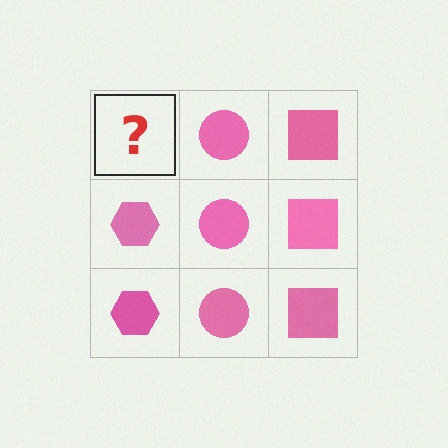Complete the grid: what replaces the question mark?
The question mark should be replaced with a pink hexagon.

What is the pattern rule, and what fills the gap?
The rule is that each column has a consistent shape. The gap should be filled with a pink hexagon.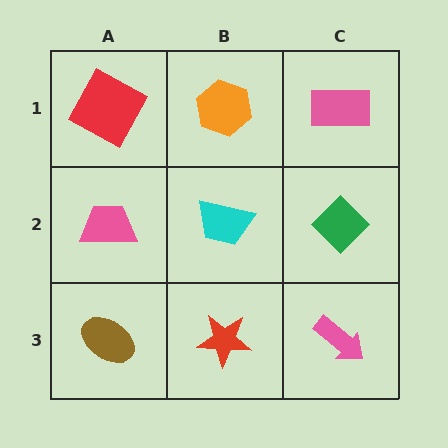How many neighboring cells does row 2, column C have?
3.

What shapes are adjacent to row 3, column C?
A green diamond (row 2, column C), a red star (row 3, column B).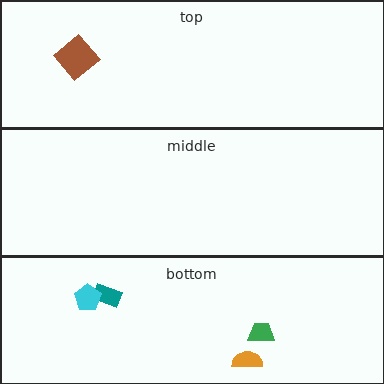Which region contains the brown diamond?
The top region.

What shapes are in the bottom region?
The green trapezoid, the teal rectangle, the cyan pentagon, the orange semicircle.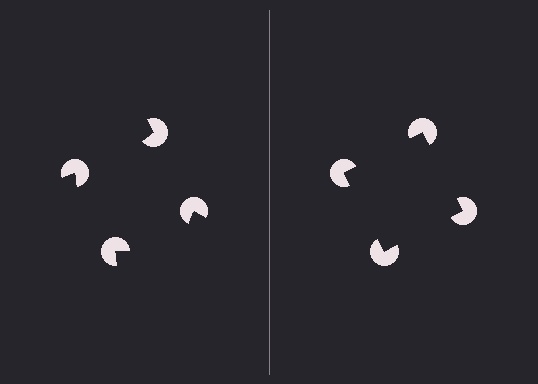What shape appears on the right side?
An illusory square.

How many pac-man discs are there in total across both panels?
8 — 4 on each side.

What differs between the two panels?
The pac-man discs are positioned identically on both sides; only the wedge orientations differ. On the right they align to a square; on the left they are misaligned.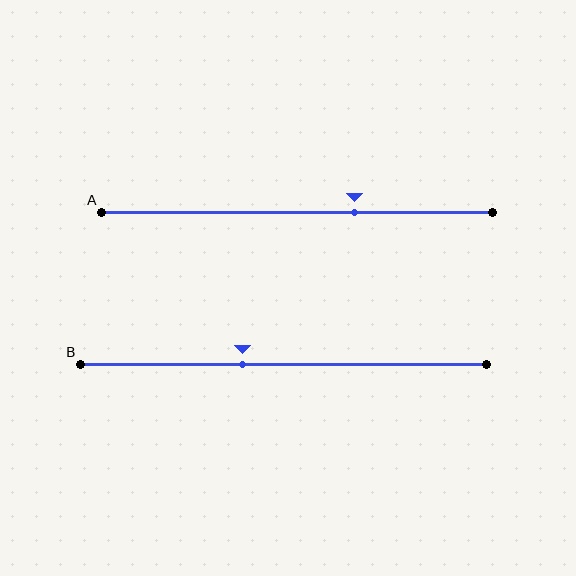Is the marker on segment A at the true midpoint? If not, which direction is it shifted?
No, the marker on segment A is shifted to the right by about 15% of the segment length.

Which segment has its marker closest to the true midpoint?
Segment B has its marker closest to the true midpoint.